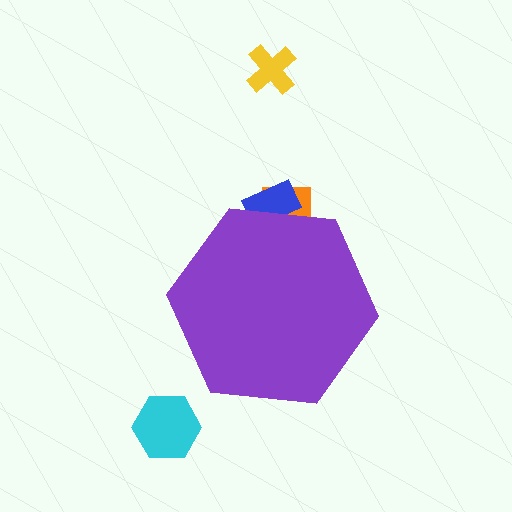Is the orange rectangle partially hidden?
Yes, the orange rectangle is partially hidden behind the purple hexagon.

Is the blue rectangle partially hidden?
Yes, the blue rectangle is partially hidden behind the purple hexagon.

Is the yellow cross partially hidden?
No, the yellow cross is fully visible.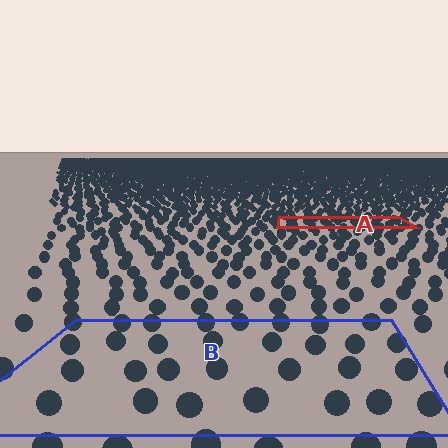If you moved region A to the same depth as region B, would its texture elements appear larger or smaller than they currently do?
They would appear larger. At a closer depth, the same texture elements are projected at a bigger on-screen size.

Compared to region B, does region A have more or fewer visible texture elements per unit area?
Region A has more texture elements per unit area — they are packed more densely because it is farther away.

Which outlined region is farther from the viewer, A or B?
Region A is farther from the viewer — the texture elements inside it appear smaller and more densely packed.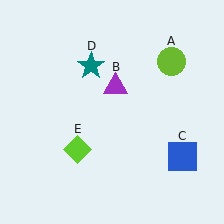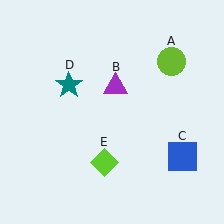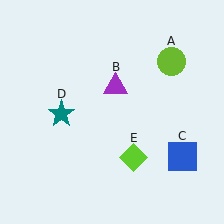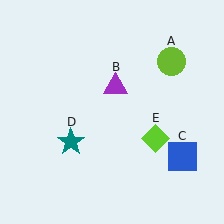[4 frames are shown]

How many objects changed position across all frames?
2 objects changed position: teal star (object D), lime diamond (object E).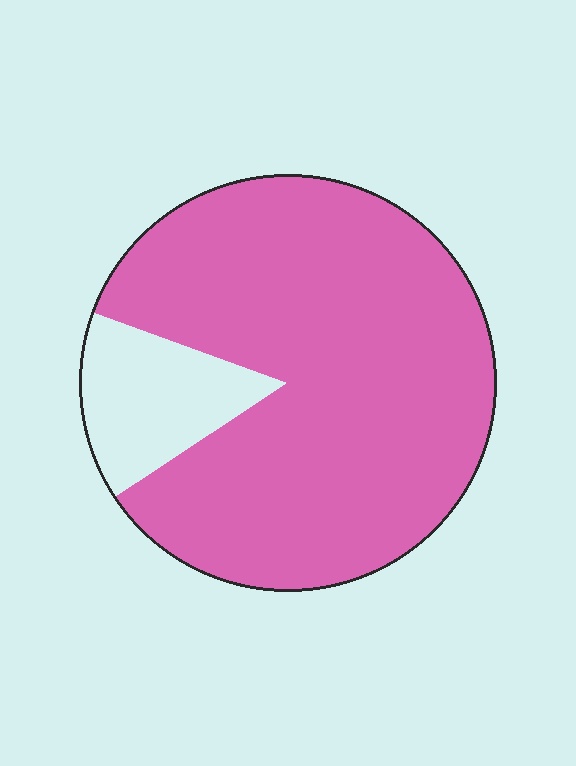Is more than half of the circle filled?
Yes.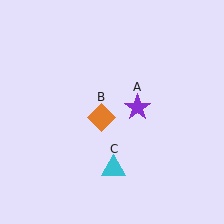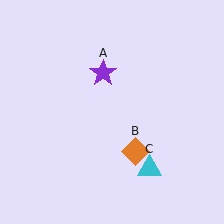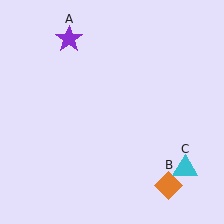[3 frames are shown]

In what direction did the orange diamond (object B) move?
The orange diamond (object B) moved down and to the right.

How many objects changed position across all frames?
3 objects changed position: purple star (object A), orange diamond (object B), cyan triangle (object C).